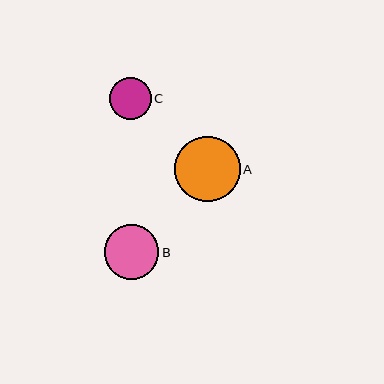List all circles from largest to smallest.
From largest to smallest: A, B, C.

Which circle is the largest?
Circle A is the largest with a size of approximately 65 pixels.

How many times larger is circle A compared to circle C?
Circle A is approximately 1.6 times the size of circle C.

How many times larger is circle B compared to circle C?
Circle B is approximately 1.3 times the size of circle C.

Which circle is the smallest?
Circle C is the smallest with a size of approximately 42 pixels.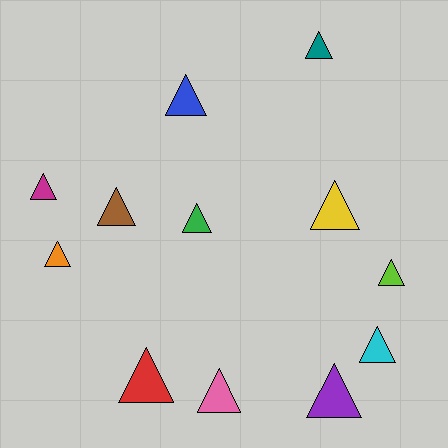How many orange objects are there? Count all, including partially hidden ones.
There is 1 orange object.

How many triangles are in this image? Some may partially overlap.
There are 12 triangles.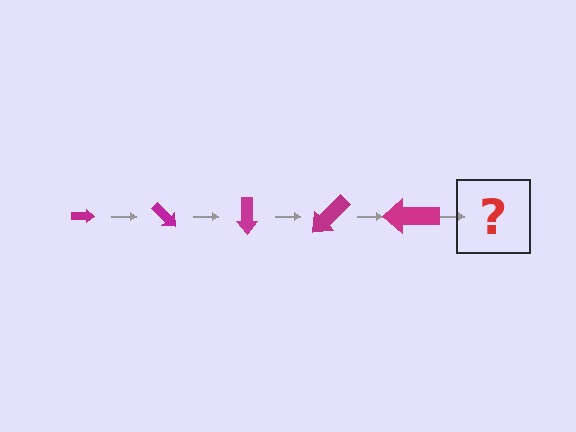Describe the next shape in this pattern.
It should be an arrow, larger than the previous one and rotated 225 degrees from the start.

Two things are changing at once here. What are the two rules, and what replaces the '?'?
The two rules are that the arrow grows larger each step and it rotates 45 degrees each step. The '?' should be an arrow, larger than the previous one and rotated 225 degrees from the start.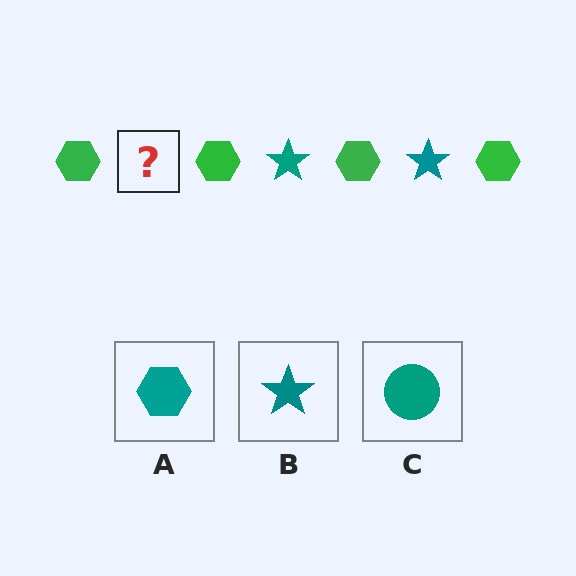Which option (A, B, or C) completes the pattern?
B.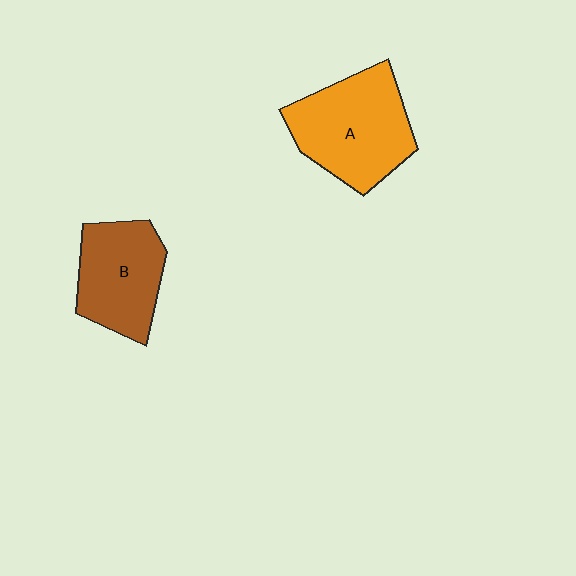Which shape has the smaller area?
Shape B (brown).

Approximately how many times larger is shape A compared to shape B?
Approximately 1.3 times.